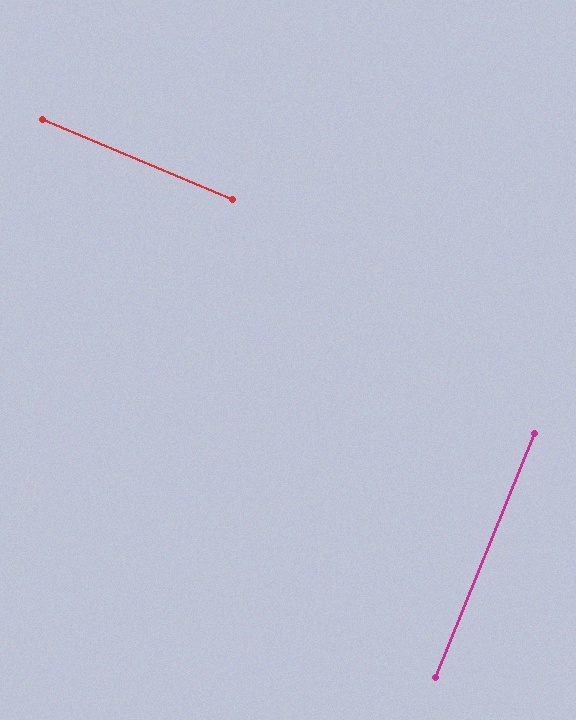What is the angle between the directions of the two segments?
Approximately 89 degrees.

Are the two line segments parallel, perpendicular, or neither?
Perpendicular — they meet at approximately 89°.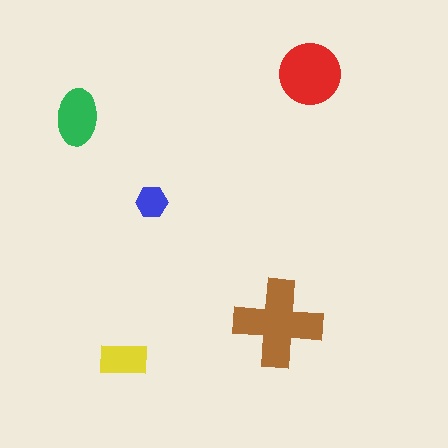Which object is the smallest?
The blue hexagon.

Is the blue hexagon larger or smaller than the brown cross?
Smaller.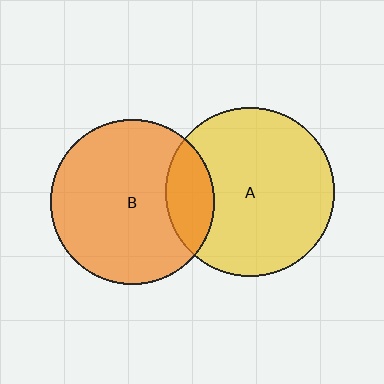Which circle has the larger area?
Circle A (yellow).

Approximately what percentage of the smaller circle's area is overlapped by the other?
Approximately 20%.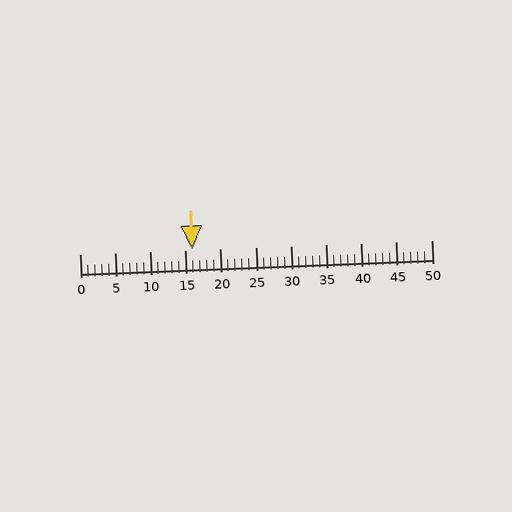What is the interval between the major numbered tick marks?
The major tick marks are spaced 5 units apart.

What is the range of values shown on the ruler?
The ruler shows values from 0 to 50.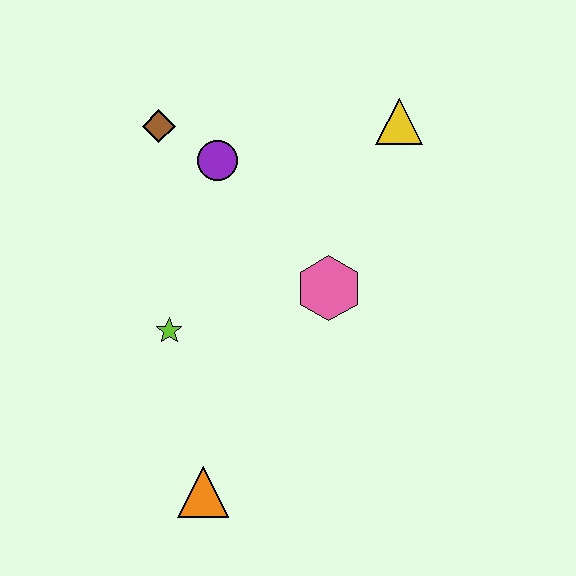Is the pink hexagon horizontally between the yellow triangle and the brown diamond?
Yes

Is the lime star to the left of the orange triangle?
Yes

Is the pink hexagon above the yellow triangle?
No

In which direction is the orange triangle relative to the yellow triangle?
The orange triangle is below the yellow triangle.